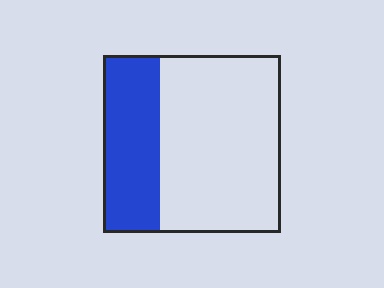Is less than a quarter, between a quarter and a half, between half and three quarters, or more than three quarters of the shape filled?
Between a quarter and a half.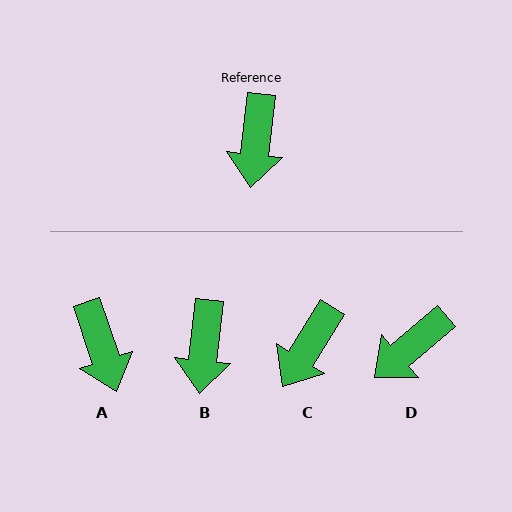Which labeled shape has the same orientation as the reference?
B.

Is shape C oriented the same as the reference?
No, it is off by about 25 degrees.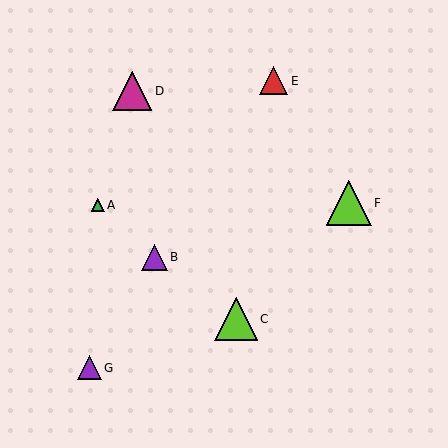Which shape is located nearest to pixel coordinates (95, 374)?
The purple triangle (labeled G) at (89, 368) is nearest to that location.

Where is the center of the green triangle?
The center of the green triangle is at (98, 205).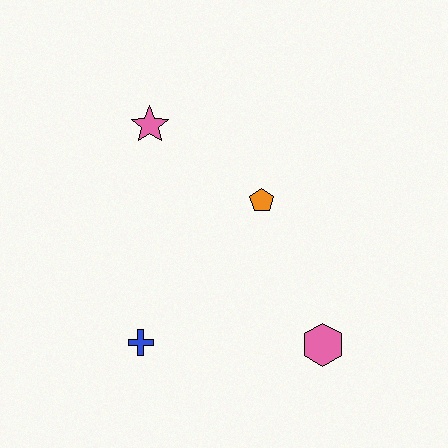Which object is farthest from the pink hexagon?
The pink star is farthest from the pink hexagon.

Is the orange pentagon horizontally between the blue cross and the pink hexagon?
Yes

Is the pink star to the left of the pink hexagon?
Yes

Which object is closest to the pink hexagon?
The orange pentagon is closest to the pink hexagon.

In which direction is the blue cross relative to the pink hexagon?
The blue cross is to the left of the pink hexagon.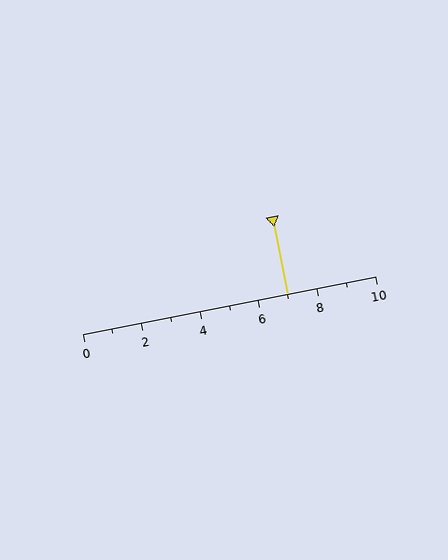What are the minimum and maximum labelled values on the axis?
The axis runs from 0 to 10.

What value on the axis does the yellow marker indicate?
The marker indicates approximately 7.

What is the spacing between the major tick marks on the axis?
The major ticks are spaced 2 apart.